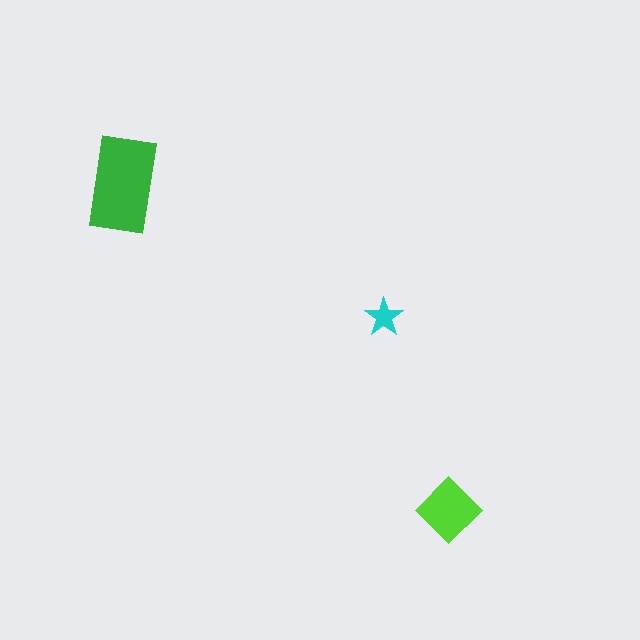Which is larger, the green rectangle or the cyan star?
The green rectangle.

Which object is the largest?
The green rectangle.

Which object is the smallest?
The cyan star.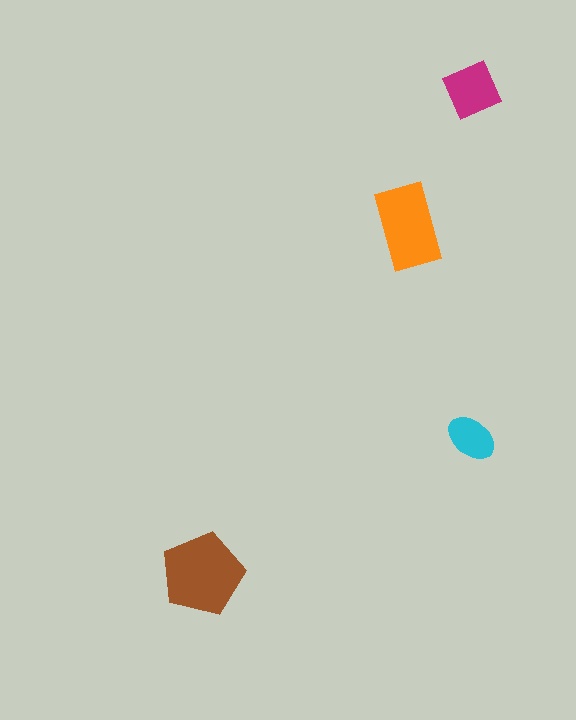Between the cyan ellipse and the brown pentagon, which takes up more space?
The brown pentagon.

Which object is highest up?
The magenta diamond is topmost.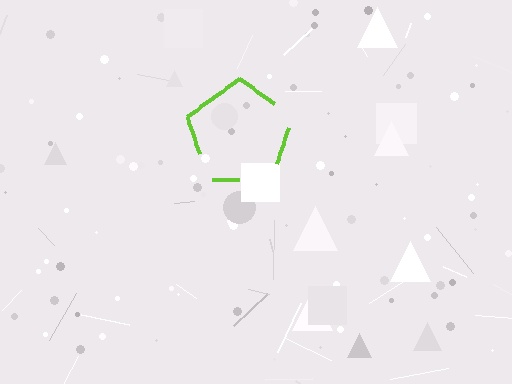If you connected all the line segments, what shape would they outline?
They would outline a pentagon.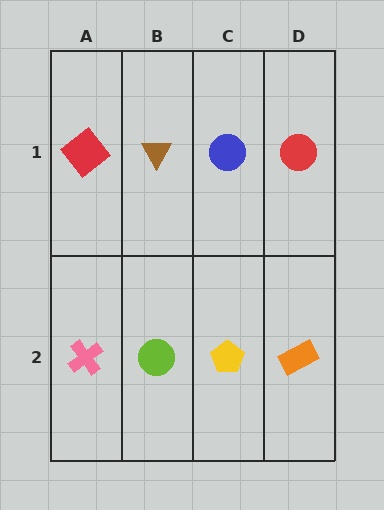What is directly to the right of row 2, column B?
A yellow pentagon.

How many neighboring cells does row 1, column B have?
3.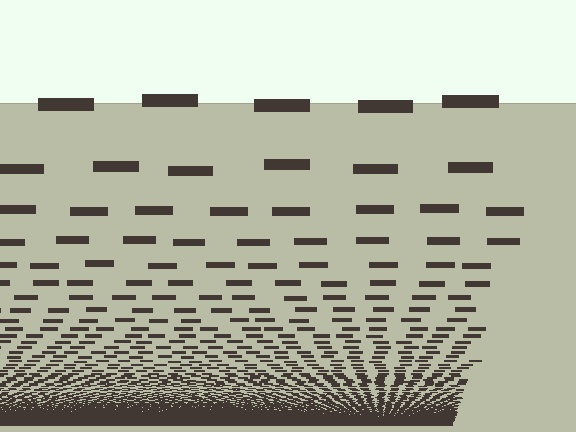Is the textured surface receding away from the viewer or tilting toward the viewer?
The surface appears to tilt toward the viewer. Texture elements get larger and sparser toward the top.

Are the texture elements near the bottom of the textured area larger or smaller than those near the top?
Smaller. The gradient is inverted — elements near the bottom are smaller and denser.